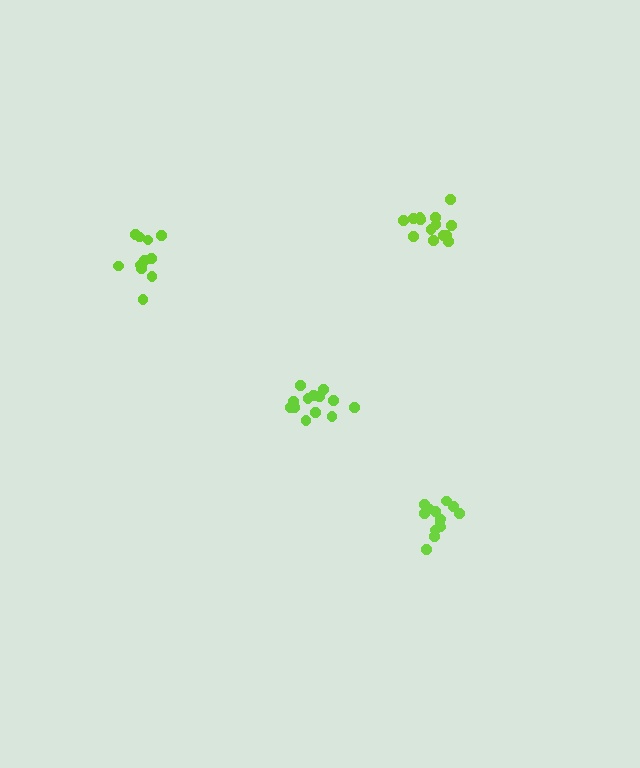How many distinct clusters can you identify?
There are 4 distinct clusters.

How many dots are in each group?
Group 1: 14 dots, Group 2: 14 dots, Group 3: 13 dots, Group 4: 11 dots (52 total).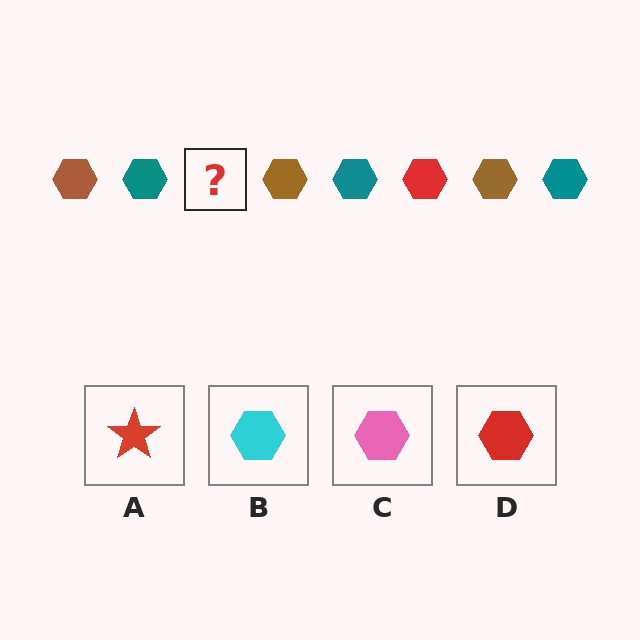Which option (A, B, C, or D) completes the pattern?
D.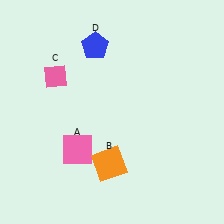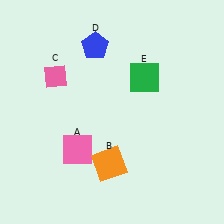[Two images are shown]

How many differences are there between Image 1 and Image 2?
There is 1 difference between the two images.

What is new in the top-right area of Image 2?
A green square (E) was added in the top-right area of Image 2.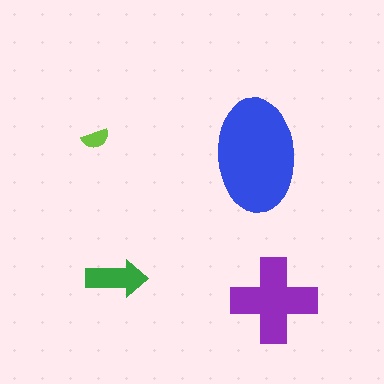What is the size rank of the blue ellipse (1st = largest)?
1st.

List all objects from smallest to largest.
The lime semicircle, the green arrow, the purple cross, the blue ellipse.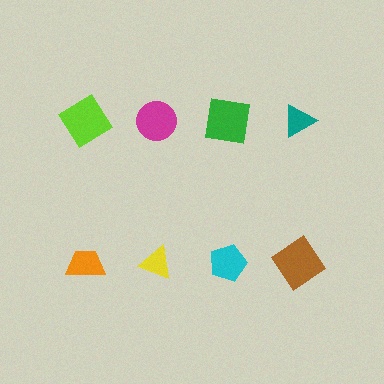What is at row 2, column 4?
A brown diamond.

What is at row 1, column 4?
A teal triangle.